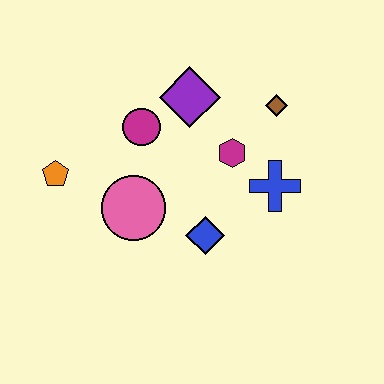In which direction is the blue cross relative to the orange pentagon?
The blue cross is to the right of the orange pentagon.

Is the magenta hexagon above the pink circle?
Yes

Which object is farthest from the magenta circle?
The blue cross is farthest from the magenta circle.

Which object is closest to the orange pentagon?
The pink circle is closest to the orange pentagon.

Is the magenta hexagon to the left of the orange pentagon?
No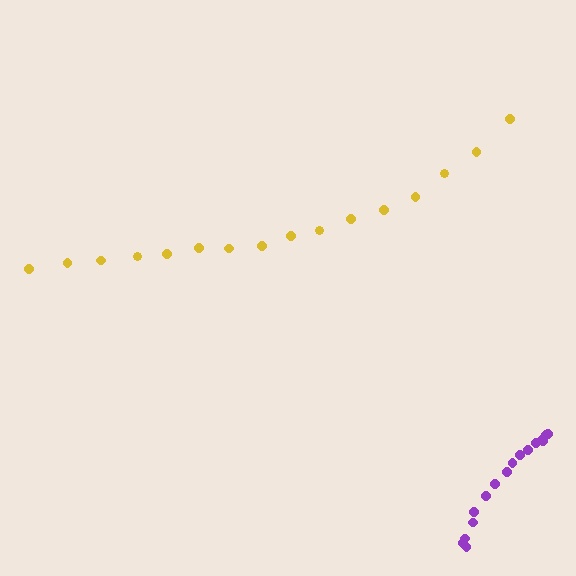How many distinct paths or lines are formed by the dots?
There are 2 distinct paths.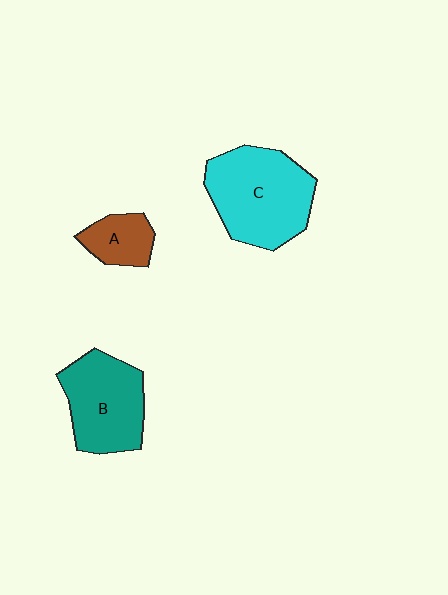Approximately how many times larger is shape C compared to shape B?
Approximately 1.2 times.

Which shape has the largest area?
Shape C (cyan).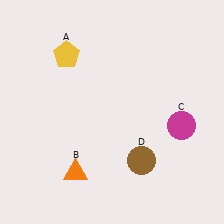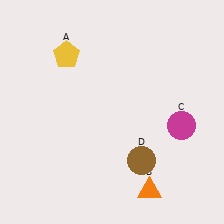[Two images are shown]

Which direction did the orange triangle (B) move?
The orange triangle (B) moved right.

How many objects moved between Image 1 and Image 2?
1 object moved between the two images.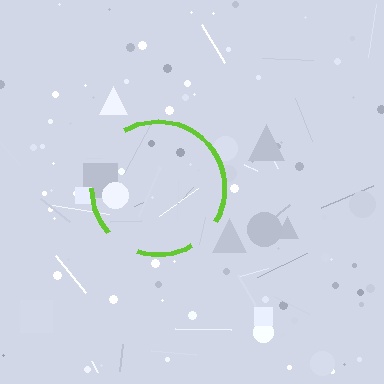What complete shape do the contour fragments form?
The contour fragments form a circle.